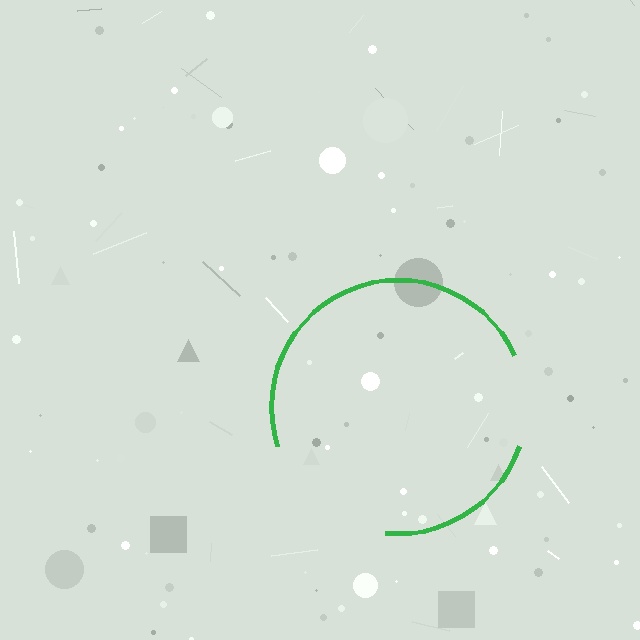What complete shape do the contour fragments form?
The contour fragments form a circle.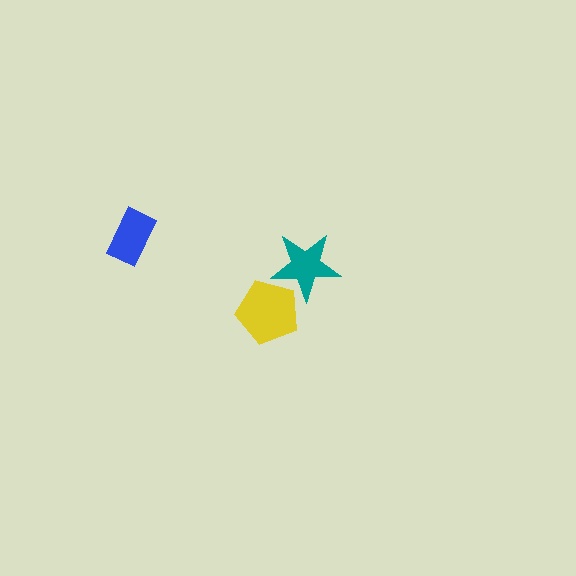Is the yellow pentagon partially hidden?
Yes, it is partially covered by another shape.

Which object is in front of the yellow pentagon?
The teal star is in front of the yellow pentagon.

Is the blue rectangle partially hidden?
No, no other shape covers it.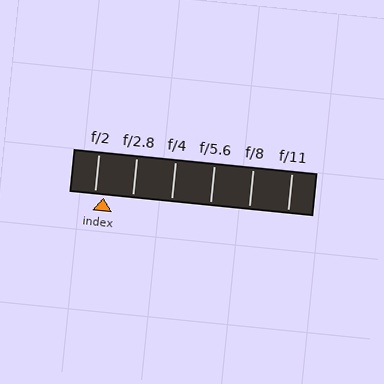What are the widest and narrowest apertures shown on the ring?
The widest aperture shown is f/2 and the narrowest is f/11.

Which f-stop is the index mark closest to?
The index mark is closest to f/2.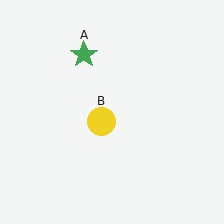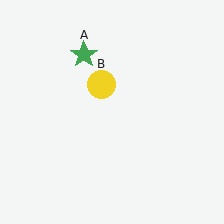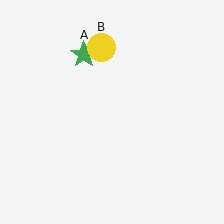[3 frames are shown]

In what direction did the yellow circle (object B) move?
The yellow circle (object B) moved up.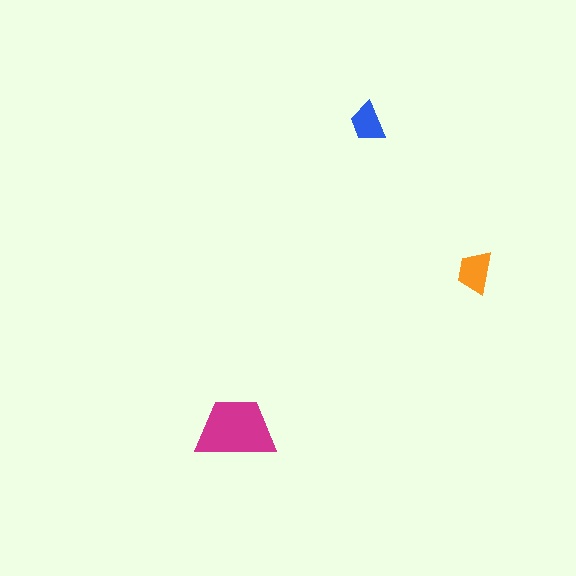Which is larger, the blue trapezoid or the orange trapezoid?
The orange one.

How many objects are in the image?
There are 3 objects in the image.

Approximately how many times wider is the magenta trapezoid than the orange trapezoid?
About 2 times wider.